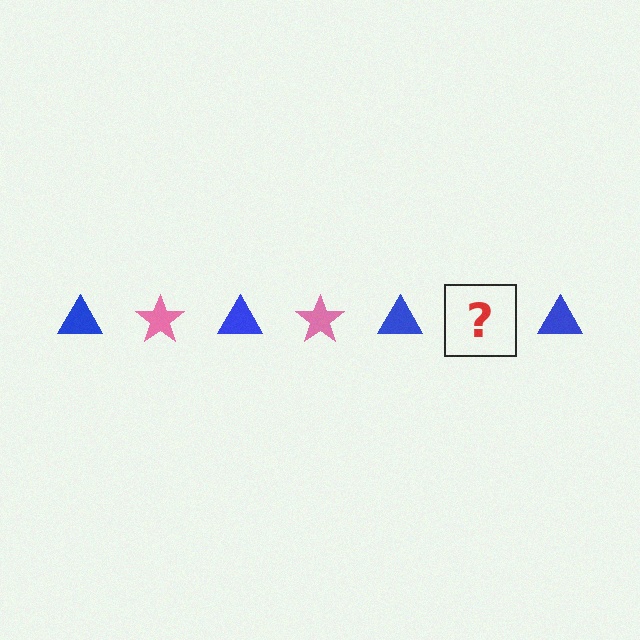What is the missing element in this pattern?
The missing element is a pink star.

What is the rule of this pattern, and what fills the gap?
The rule is that the pattern alternates between blue triangle and pink star. The gap should be filled with a pink star.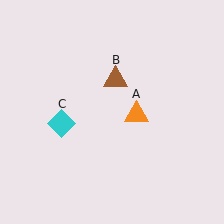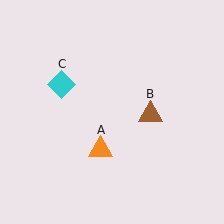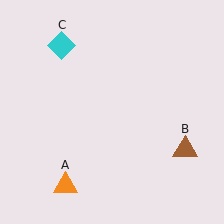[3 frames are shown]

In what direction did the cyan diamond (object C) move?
The cyan diamond (object C) moved up.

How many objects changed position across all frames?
3 objects changed position: orange triangle (object A), brown triangle (object B), cyan diamond (object C).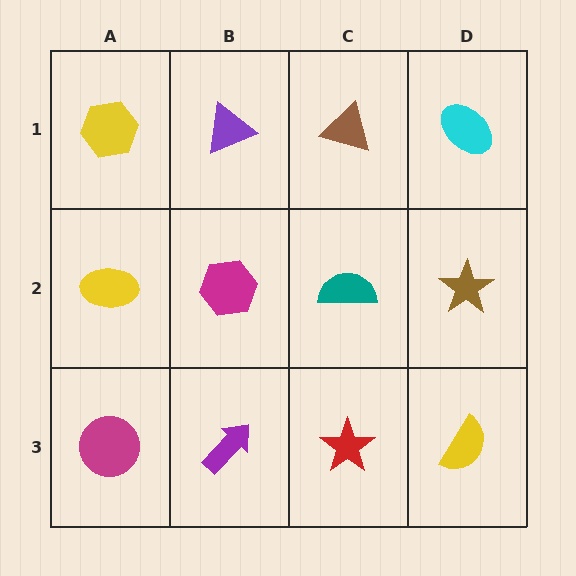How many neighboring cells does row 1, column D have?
2.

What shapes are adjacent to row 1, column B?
A magenta hexagon (row 2, column B), a yellow hexagon (row 1, column A), a brown triangle (row 1, column C).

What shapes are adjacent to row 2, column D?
A cyan ellipse (row 1, column D), a yellow semicircle (row 3, column D), a teal semicircle (row 2, column C).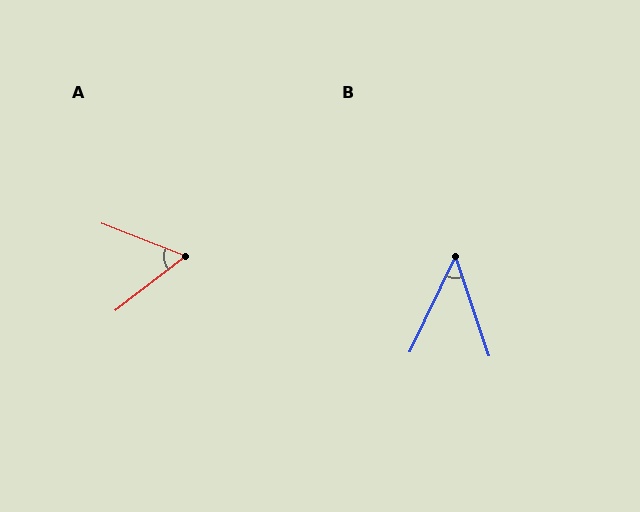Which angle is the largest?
A, at approximately 59 degrees.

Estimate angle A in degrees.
Approximately 59 degrees.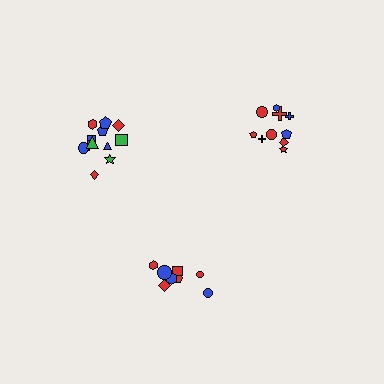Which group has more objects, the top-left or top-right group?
The top-left group.